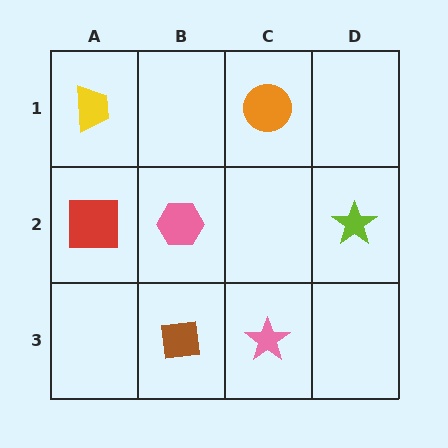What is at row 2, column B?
A pink hexagon.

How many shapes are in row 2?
3 shapes.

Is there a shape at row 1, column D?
No, that cell is empty.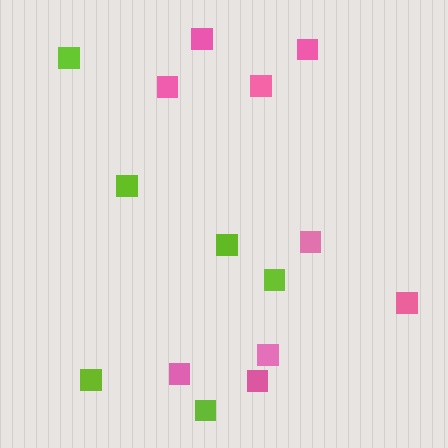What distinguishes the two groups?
There are 2 groups: one group of pink squares (9) and one group of lime squares (6).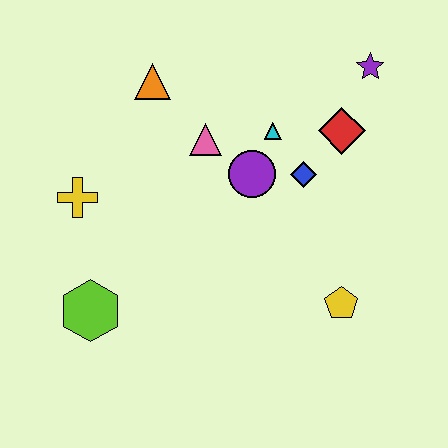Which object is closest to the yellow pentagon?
The blue diamond is closest to the yellow pentagon.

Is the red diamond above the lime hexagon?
Yes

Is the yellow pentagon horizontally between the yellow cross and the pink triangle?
No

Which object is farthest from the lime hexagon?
The purple star is farthest from the lime hexagon.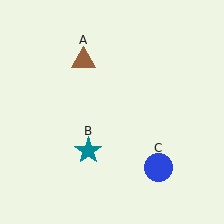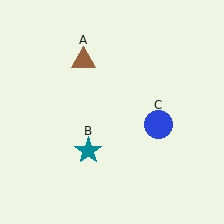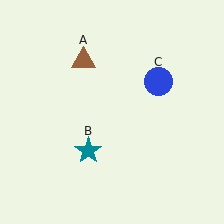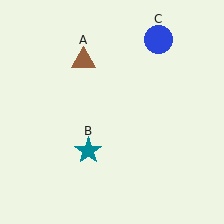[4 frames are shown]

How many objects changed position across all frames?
1 object changed position: blue circle (object C).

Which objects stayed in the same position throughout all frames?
Brown triangle (object A) and teal star (object B) remained stationary.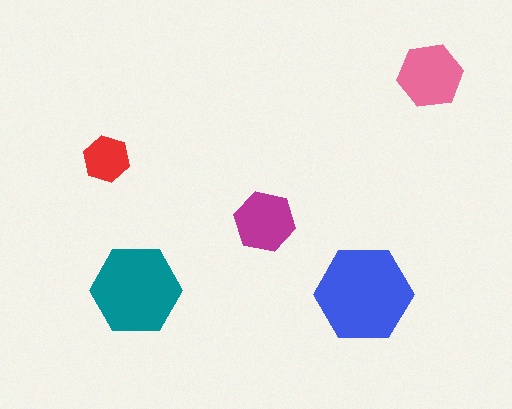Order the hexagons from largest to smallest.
the blue one, the teal one, the pink one, the magenta one, the red one.